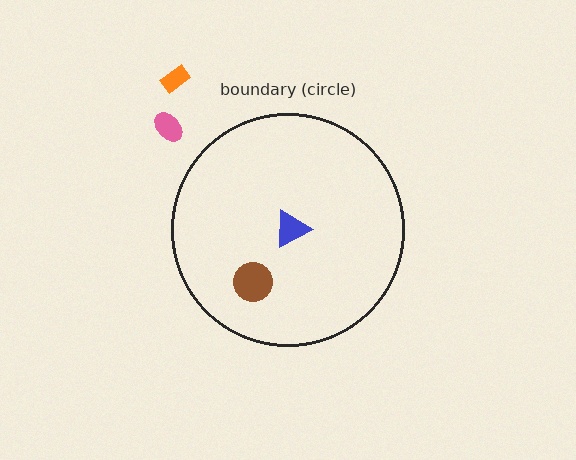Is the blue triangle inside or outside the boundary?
Inside.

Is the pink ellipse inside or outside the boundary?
Outside.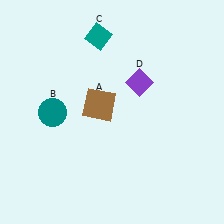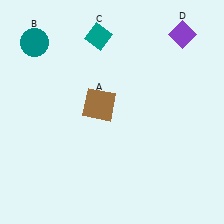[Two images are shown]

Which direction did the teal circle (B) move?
The teal circle (B) moved up.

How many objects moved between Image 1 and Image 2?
2 objects moved between the two images.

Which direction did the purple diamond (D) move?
The purple diamond (D) moved up.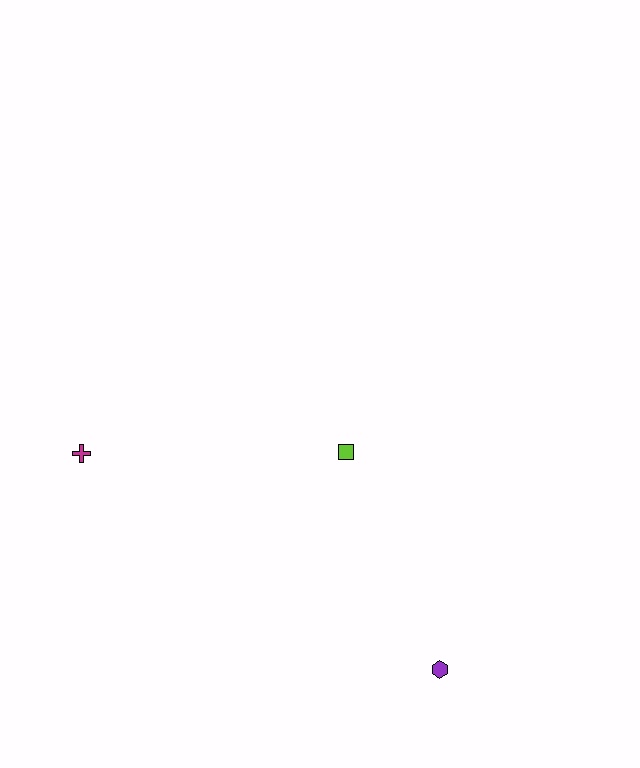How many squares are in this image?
There is 1 square.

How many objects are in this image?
There are 3 objects.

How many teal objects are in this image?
There are no teal objects.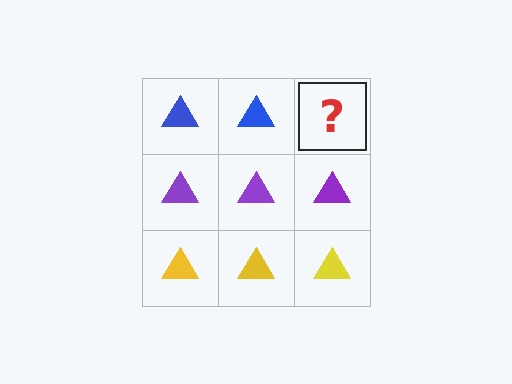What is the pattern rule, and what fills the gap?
The rule is that each row has a consistent color. The gap should be filled with a blue triangle.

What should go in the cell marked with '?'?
The missing cell should contain a blue triangle.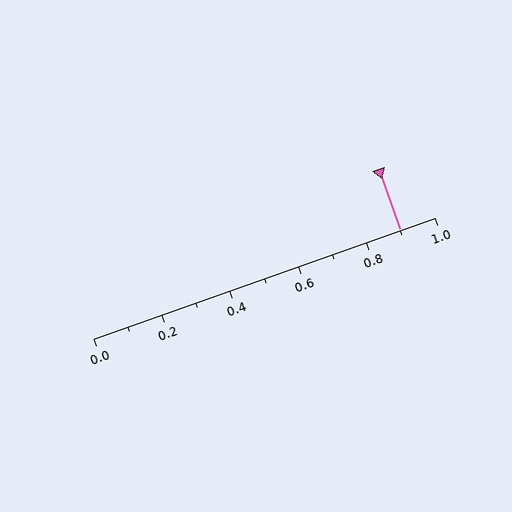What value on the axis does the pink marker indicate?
The marker indicates approximately 0.9.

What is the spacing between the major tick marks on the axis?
The major ticks are spaced 0.2 apart.